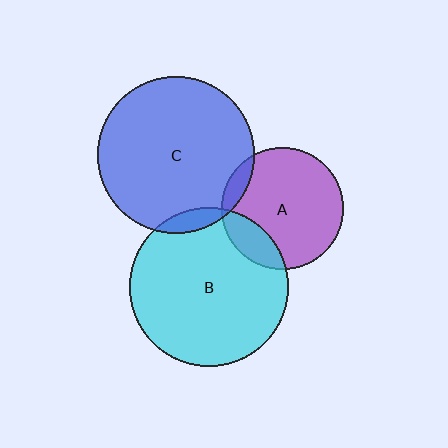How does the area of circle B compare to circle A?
Approximately 1.7 times.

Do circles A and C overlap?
Yes.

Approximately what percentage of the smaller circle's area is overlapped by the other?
Approximately 10%.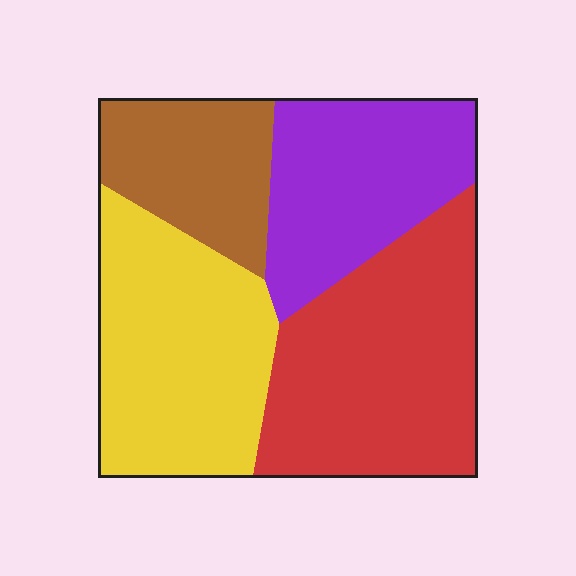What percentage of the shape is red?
Red takes up about one third (1/3) of the shape.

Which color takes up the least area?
Brown, at roughly 15%.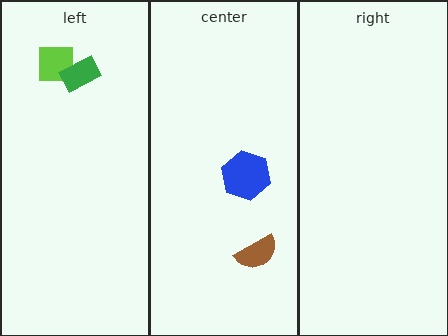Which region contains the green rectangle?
The left region.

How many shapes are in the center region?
2.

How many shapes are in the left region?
2.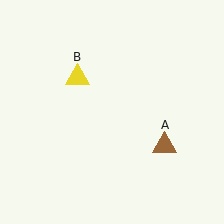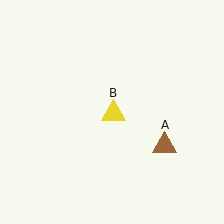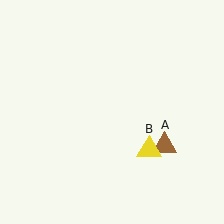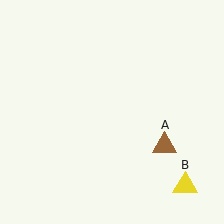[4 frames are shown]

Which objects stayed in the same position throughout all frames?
Brown triangle (object A) remained stationary.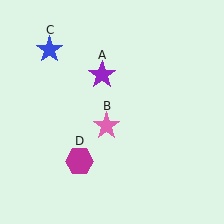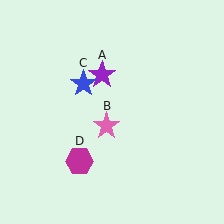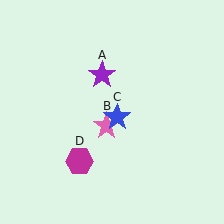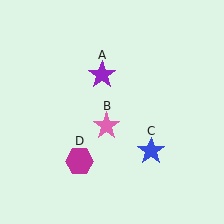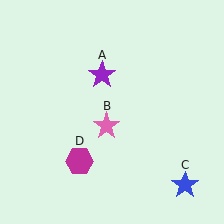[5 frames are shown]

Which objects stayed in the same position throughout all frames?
Purple star (object A) and pink star (object B) and magenta hexagon (object D) remained stationary.